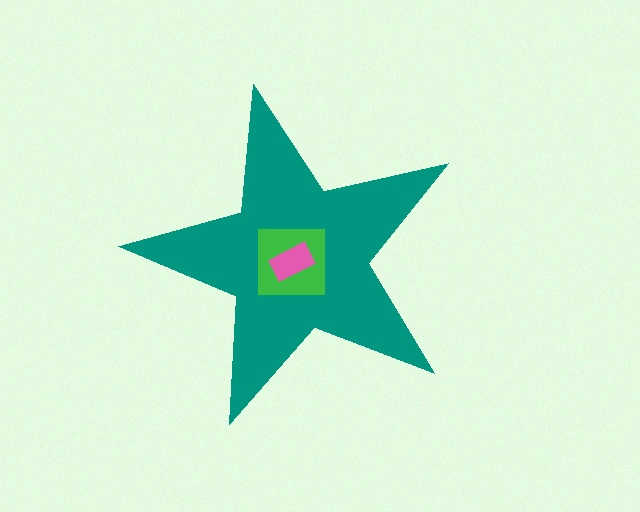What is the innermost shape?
The pink rectangle.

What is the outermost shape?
The teal star.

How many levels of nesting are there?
3.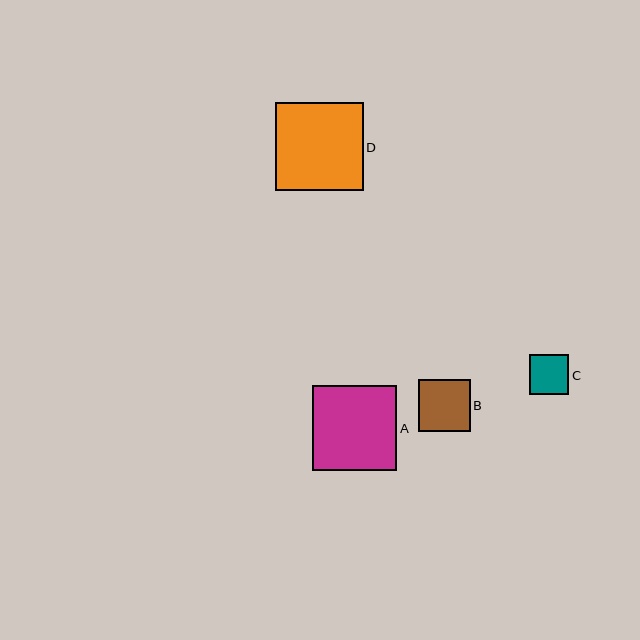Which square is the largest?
Square D is the largest with a size of approximately 88 pixels.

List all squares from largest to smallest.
From largest to smallest: D, A, B, C.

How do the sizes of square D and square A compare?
Square D and square A are approximately the same size.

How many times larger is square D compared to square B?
Square D is approximately 1.7 times the size of square B.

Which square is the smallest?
Square C is the smallest with a size of approximately 40 pixels.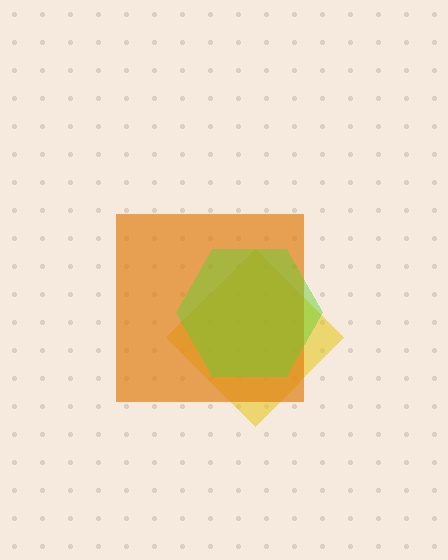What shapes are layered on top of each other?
The layered shapes are: a yellow diamond, an orange square, a lime hexagon.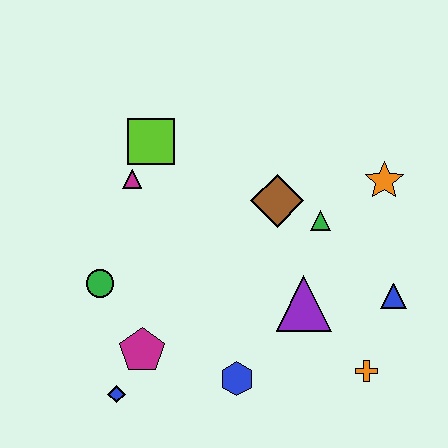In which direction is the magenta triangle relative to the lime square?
The magenta triangle is below the lime square.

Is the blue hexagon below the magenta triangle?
Yes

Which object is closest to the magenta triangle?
The lime square is closest to the magenta triangle.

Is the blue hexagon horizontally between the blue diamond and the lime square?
No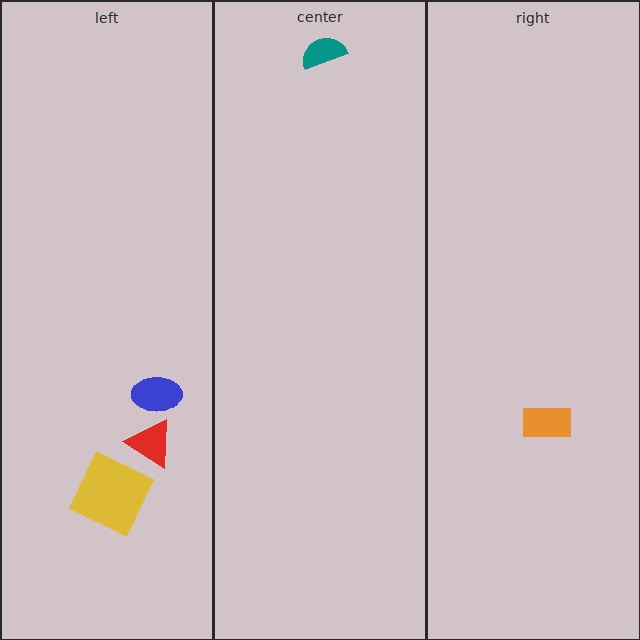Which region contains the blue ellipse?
The left region.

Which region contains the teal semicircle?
The center region.